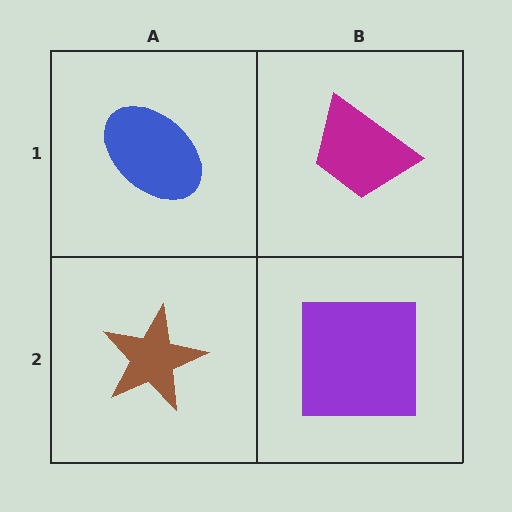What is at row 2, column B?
A purple square.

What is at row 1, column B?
A magenta trapezoid.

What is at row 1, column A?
A blue ellipse.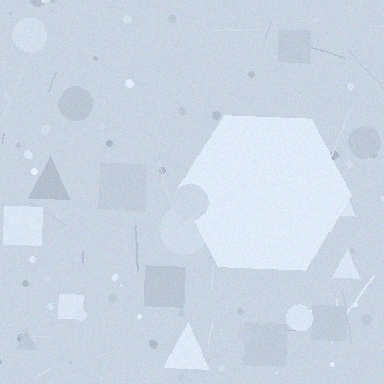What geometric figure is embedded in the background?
A hexagon is embedded in the background.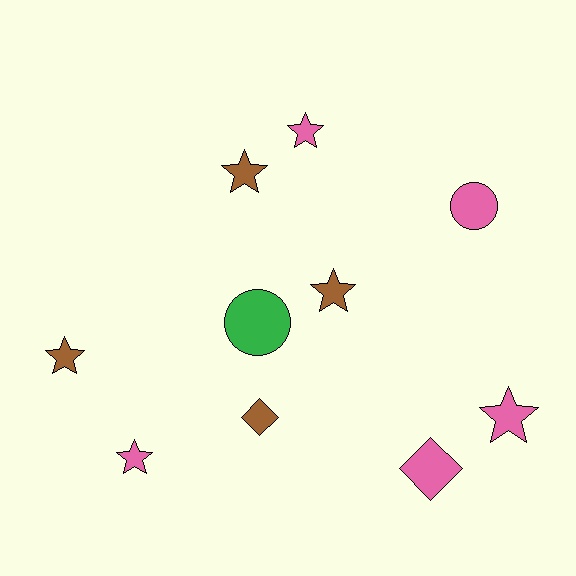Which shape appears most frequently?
Star, with 6 objects.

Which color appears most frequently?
Pink, with 5 objects.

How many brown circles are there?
There are no brown circles.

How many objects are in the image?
There are 10 objects.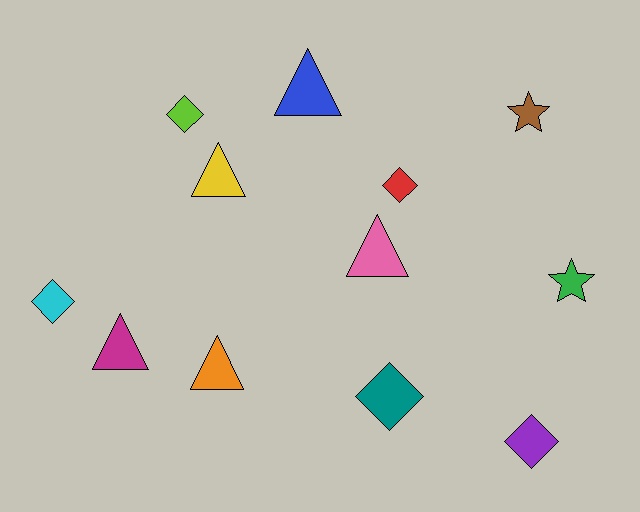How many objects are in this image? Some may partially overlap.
There are 12 objects.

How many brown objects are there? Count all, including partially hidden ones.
There is 1 brown object.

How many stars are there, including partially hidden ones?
There are 2 stars.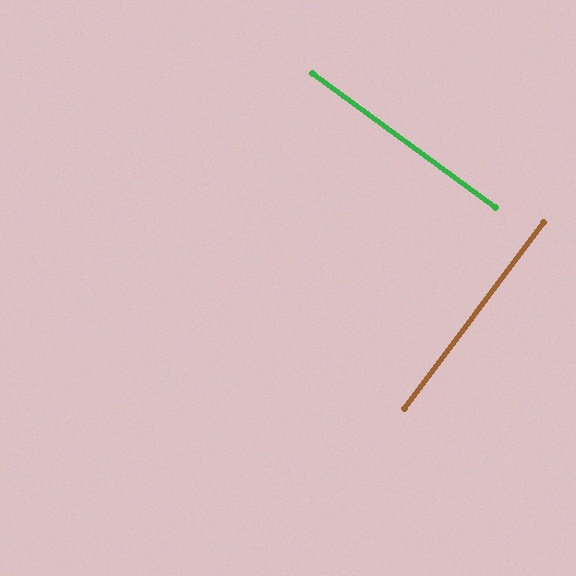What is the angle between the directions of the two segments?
Approximately 89 degrees.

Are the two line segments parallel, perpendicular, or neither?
Perpendicular — they meet at approximately 89°.